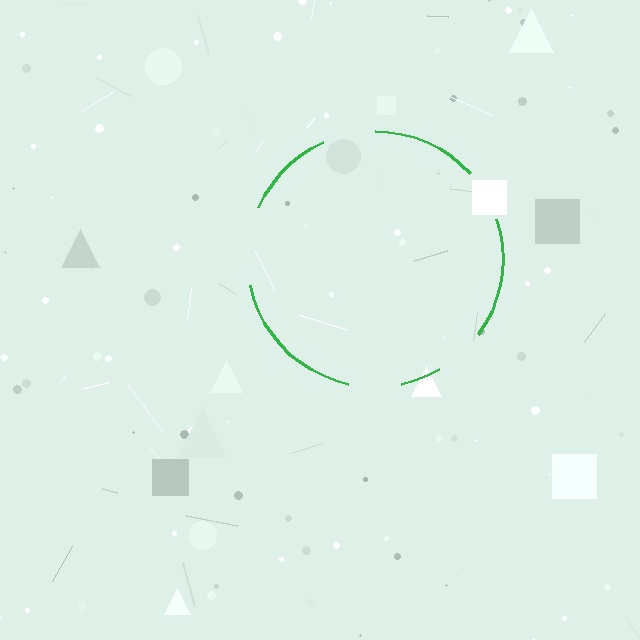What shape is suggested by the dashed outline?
The dashed outline suggests a circle.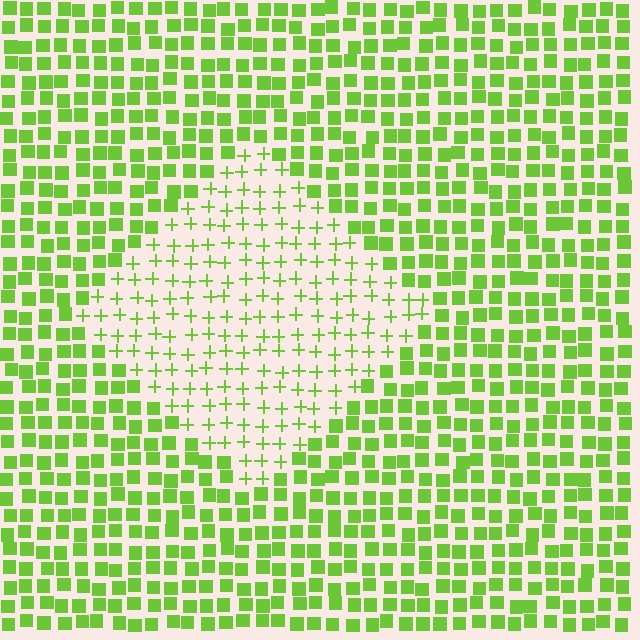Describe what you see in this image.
The image is filled with small lime elements arranged in a uniform grid. A diamond-shaped region contains plus signs, while the surrounding area contains squares. The boundary is defined purely by the change in element shape.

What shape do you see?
I see a diamond.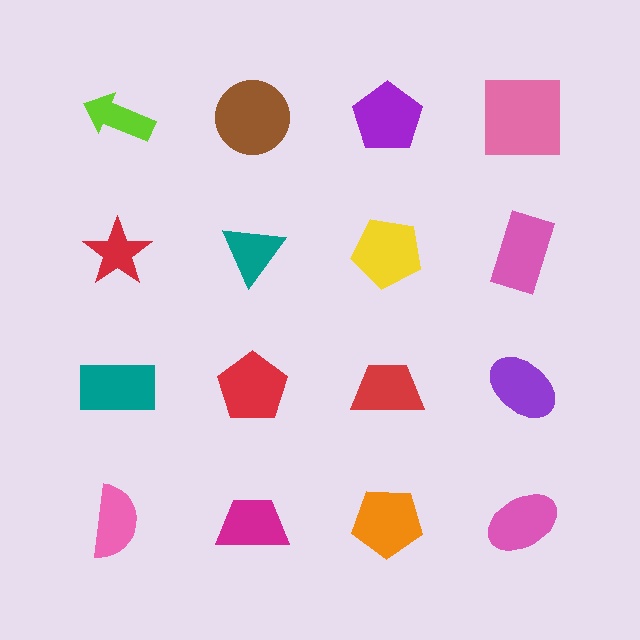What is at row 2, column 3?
A yellow pentagon.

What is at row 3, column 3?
A red trapezoid.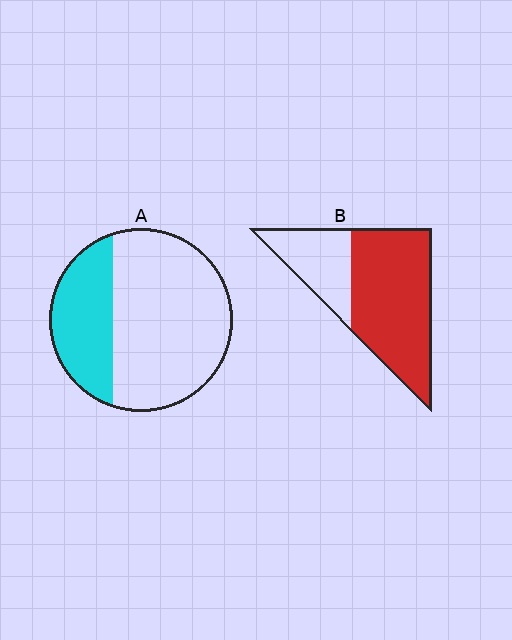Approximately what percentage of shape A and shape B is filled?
A is approximately 30% and B is approximately 70%.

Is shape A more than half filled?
No.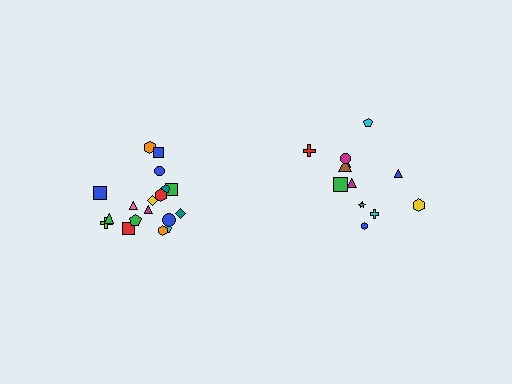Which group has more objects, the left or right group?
The left group.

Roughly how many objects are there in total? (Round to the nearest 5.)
Roughly 30 objects in total.